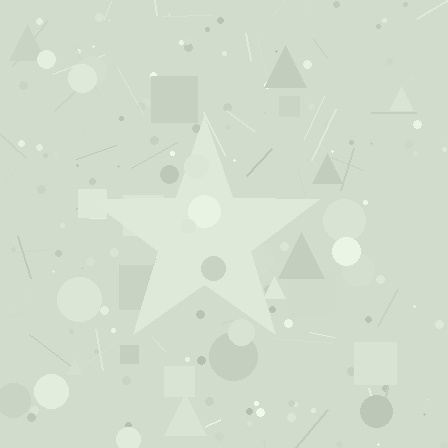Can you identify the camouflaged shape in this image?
The camouflaged shape is a star.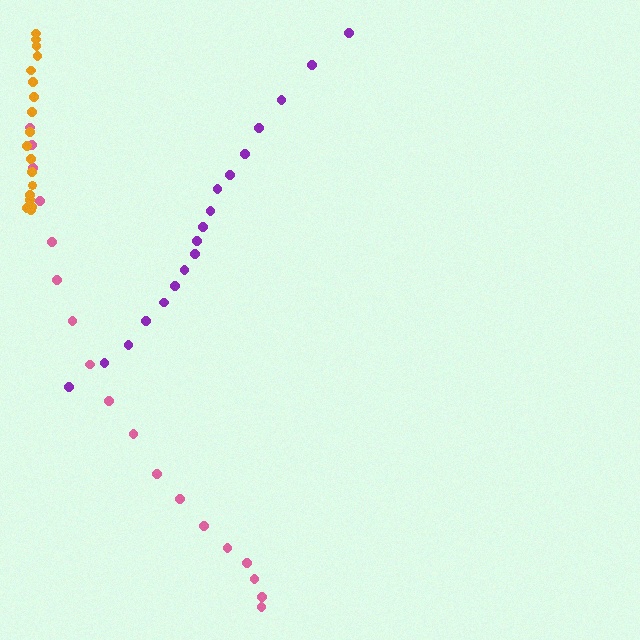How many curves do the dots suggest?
There are 3 distinct paths.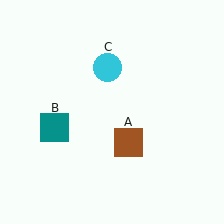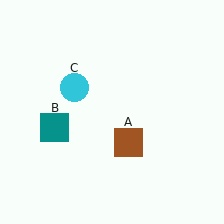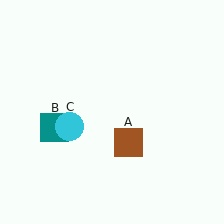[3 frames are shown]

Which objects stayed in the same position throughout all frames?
Brown square (object A) and teal square (object B) remained stationary.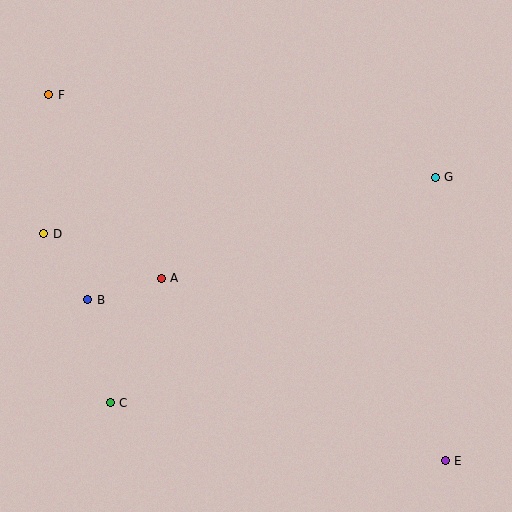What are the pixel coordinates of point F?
Point F is at (49, 95).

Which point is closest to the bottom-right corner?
Point E is closest to the bottom-right corner.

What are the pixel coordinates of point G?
Point G is at (435, 177).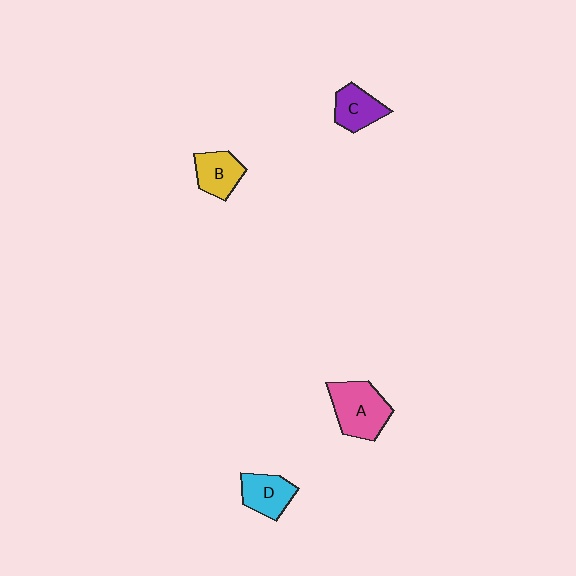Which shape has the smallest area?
Shape C (purple).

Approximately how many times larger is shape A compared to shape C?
Approximately 1.5 times.